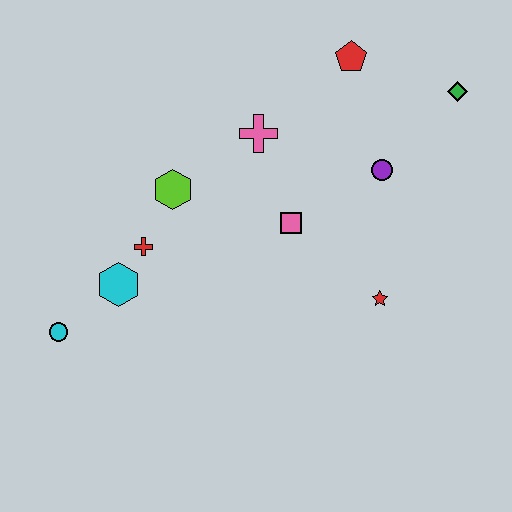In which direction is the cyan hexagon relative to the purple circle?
The cyan hexagon is to the left of the purple circle.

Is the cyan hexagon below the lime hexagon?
Yes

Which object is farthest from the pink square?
The cyan circle is farthest from the pink square.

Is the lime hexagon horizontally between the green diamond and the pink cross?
No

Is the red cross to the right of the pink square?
No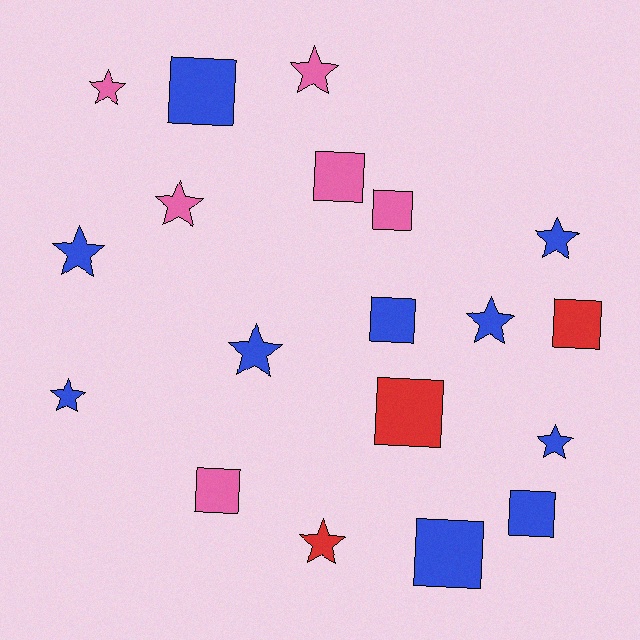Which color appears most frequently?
Blue, with 10 objects.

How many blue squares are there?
There are 4 blue squares.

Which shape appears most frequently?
Star, with 10 objects.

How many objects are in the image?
There are 19 objects.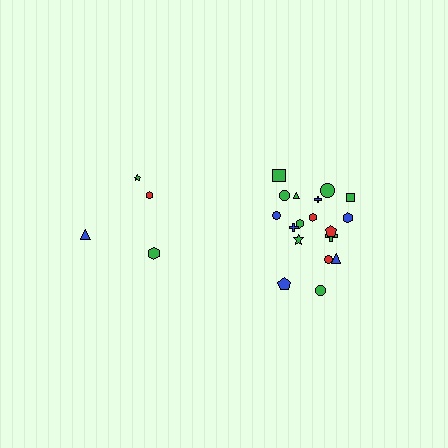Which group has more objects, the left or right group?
The right group.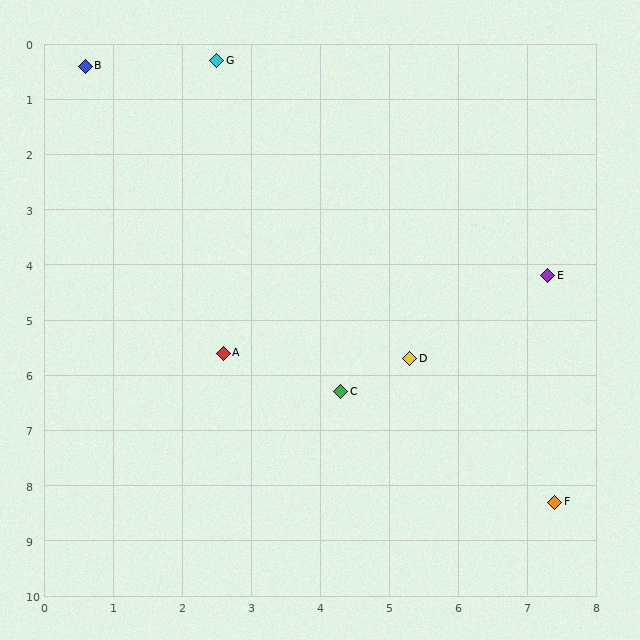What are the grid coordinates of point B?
Point B is at approximately (0.6, 0.4).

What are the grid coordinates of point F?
Point F is at approximately (7.4, 8.3).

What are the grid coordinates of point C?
Point C is at approximately (4.3, 6.3).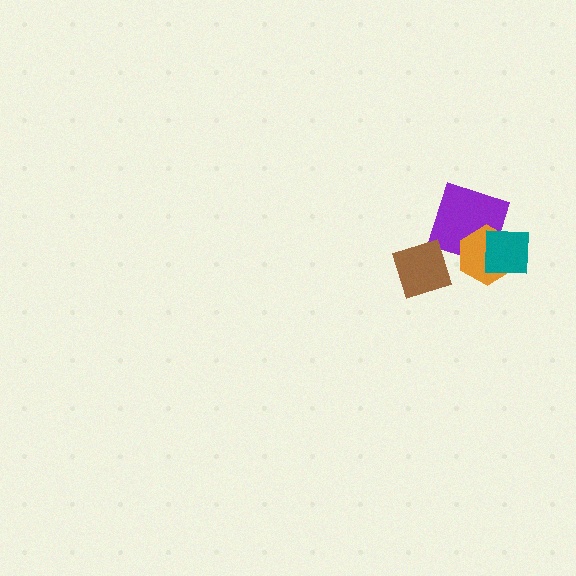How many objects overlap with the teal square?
2 objects overlap with the teal square.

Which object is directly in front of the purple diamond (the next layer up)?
The orange hexagon is directly in front of the purple diamond.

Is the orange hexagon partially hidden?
Yes, it is partially covered by another shape.